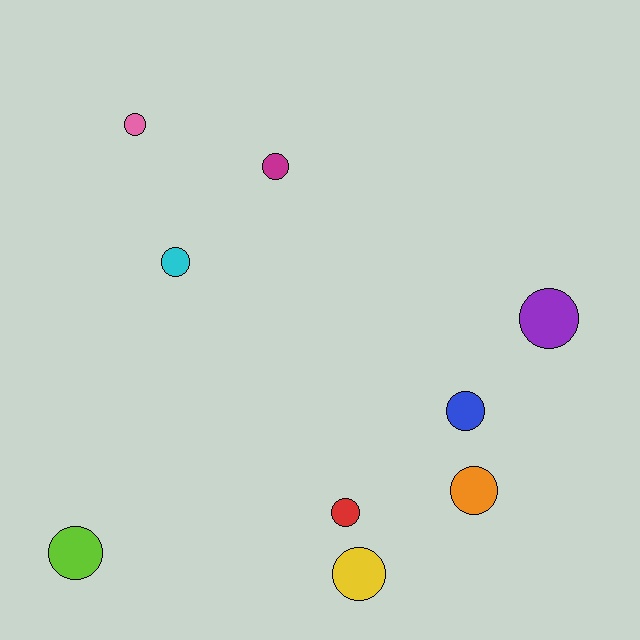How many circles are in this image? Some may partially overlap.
There are 9 circles.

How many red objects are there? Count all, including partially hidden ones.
There is 1 red object.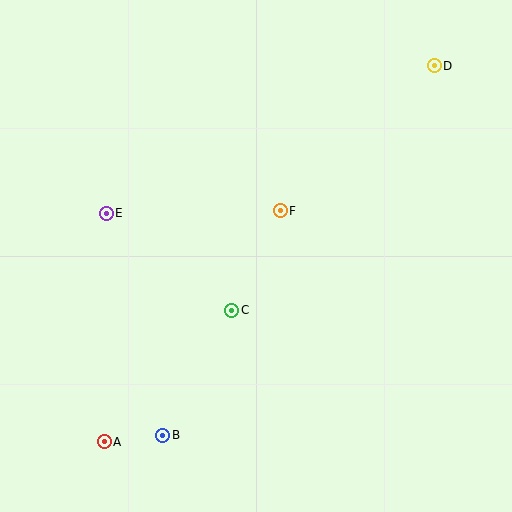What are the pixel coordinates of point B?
Point B is at (163, 435).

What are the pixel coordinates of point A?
Point A is at (104, 442).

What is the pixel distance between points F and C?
The distance between F and C is 111 pixels.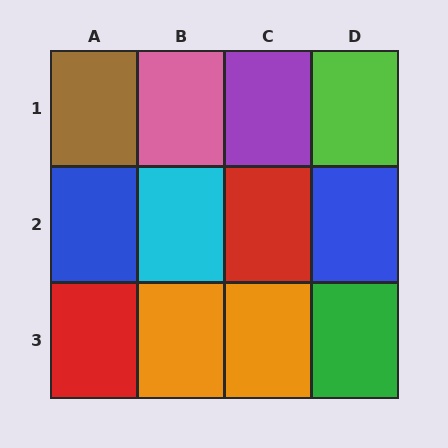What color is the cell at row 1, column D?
Lime.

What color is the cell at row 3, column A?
Red.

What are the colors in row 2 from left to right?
Blue, cyan, red, blue.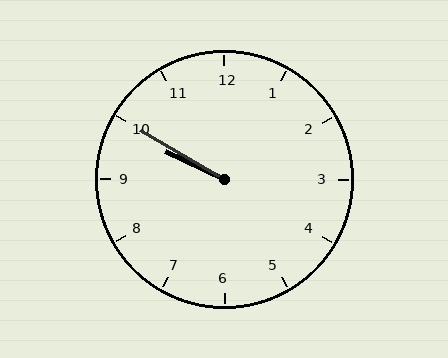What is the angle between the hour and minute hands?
Approximately 5 degrees.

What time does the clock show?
9:50.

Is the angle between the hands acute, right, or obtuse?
It is acute.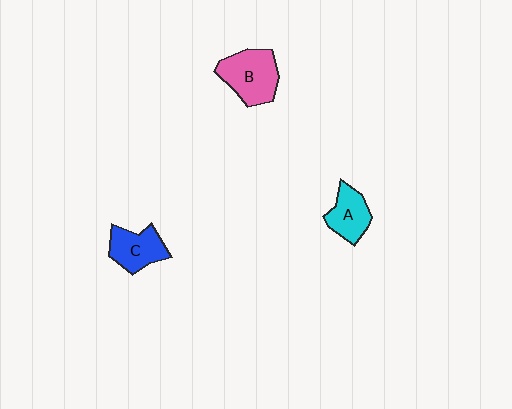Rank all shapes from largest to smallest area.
From largest to smallest: B (pink), C (blue), A (cyan).